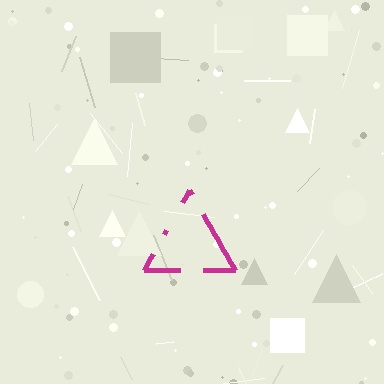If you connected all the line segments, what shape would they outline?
They would outline a triangle.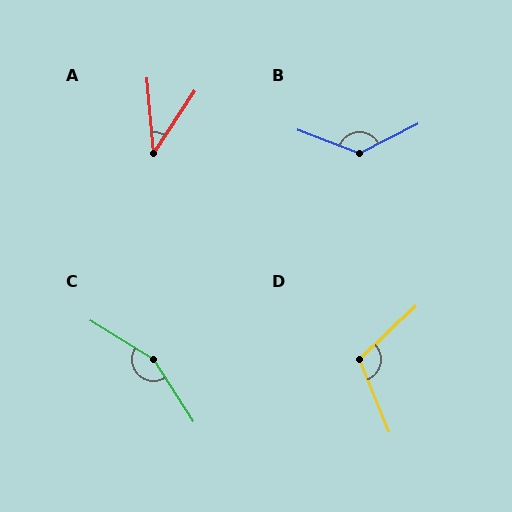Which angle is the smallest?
A, at approximately 38 degrees.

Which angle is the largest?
C, at approximately 154 degrees.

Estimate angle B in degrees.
Approximately 132 degrees.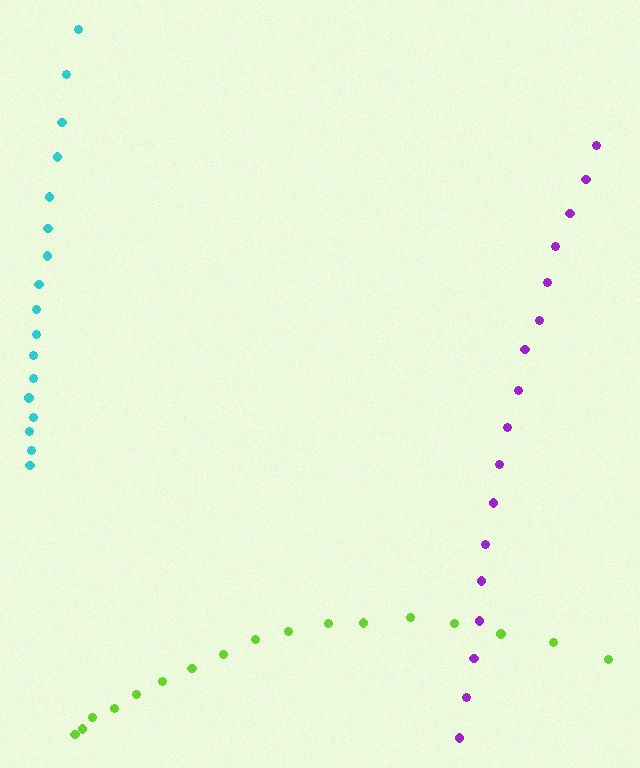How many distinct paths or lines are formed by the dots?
There are 3 distinct paths.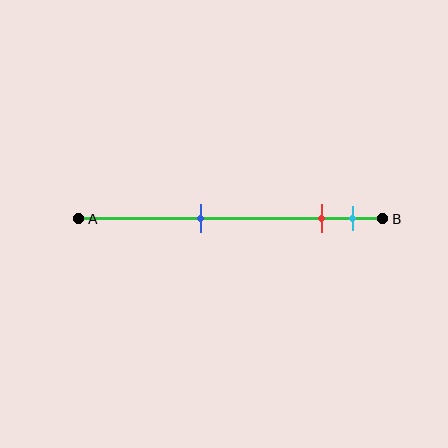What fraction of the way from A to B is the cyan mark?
The cyan mark is approximately 90% (0.9) of the way from A to B.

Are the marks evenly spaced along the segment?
No, the marks are not evenly spaced.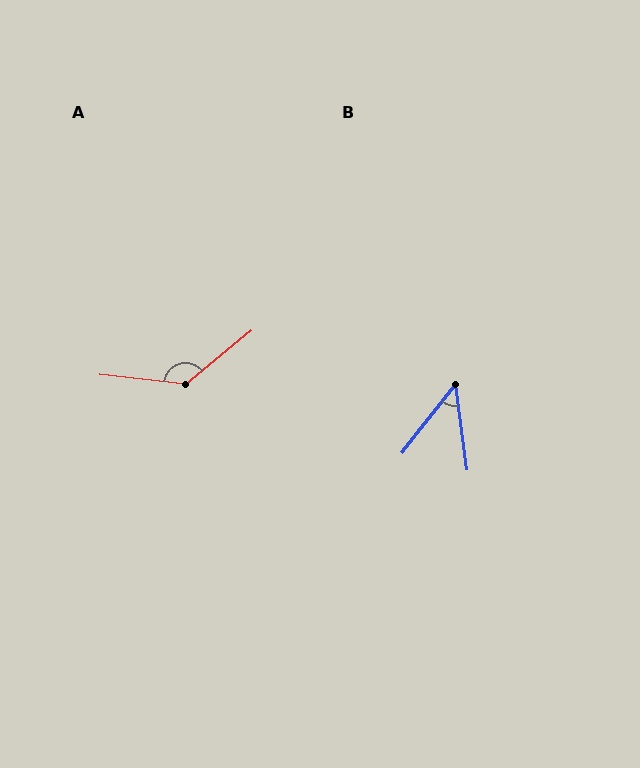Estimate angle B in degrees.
Approximately 45 degrees.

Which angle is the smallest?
B, at approximately 45 degrees.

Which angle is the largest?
A, at approximately 135 degrees.